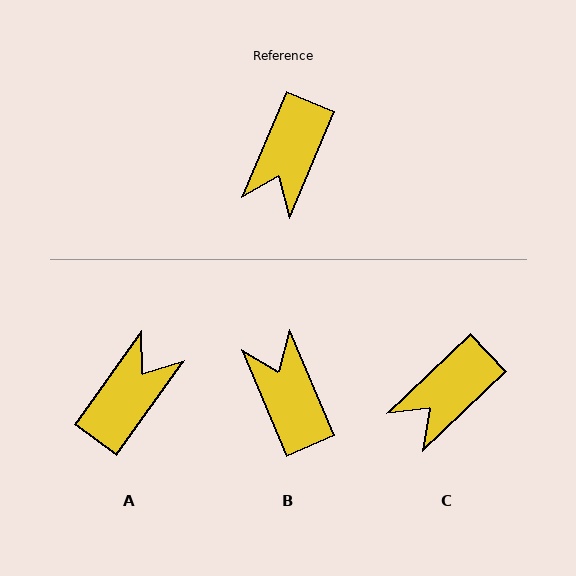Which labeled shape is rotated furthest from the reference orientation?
A, about 167 degrees away.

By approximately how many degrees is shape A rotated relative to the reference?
Approximately 167 degrees counter-clockwise.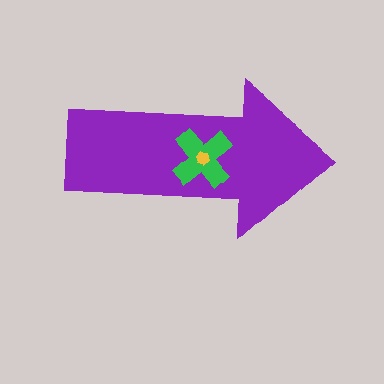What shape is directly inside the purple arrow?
The green cross.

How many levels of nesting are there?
3.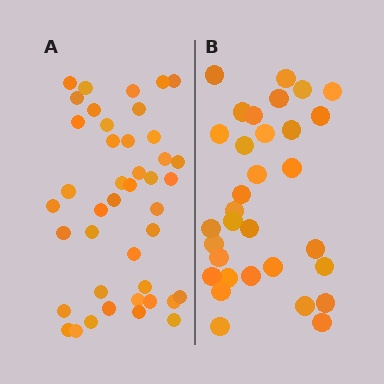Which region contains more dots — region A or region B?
Region A (the left region) has more dots.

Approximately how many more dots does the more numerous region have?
Region A has roughly 10 or so more dots than region B.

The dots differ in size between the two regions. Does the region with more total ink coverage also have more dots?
No. Region B has more total ink coverage because its dots are larger, but region A actually contains more individual dots. Total area can be misleading — the number of items is what matters here.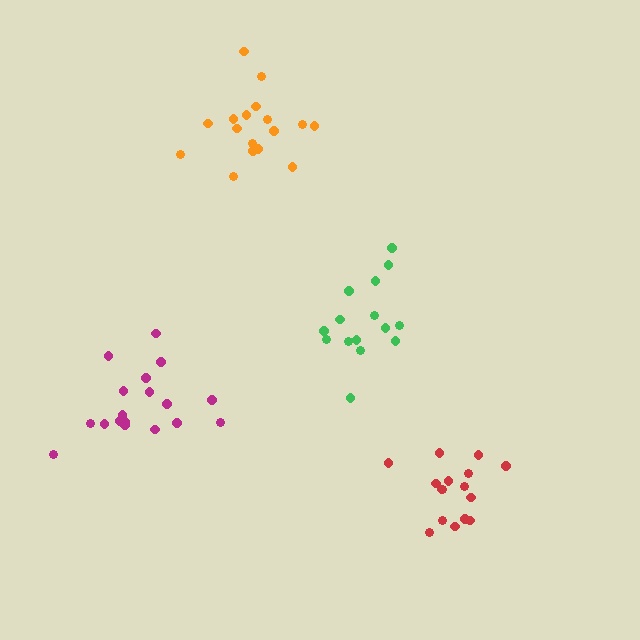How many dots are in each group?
Group 1: 17 dots, Group 2: 16 dots, Group 3: 15 dots, Group 4: 18 dots (66 total).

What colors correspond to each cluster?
The clusters are colored: orange, red, green, magenta.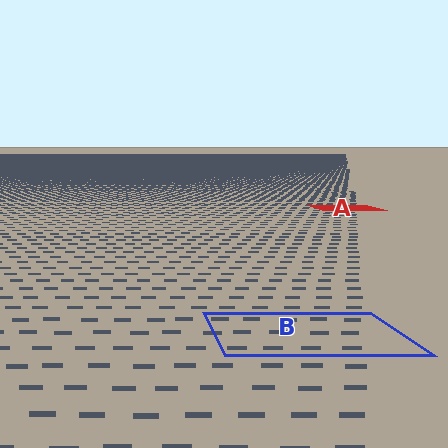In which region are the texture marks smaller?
The texture marks are smaller in region A, because it is farther away.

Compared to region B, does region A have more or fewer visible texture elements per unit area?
Region A has more texture elements per unit area — they are packed more densely because it is farther away.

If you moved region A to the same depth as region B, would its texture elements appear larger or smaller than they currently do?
They would appear larger. At a closer depth, the same texture elements are projected at a bigger on-screen size.